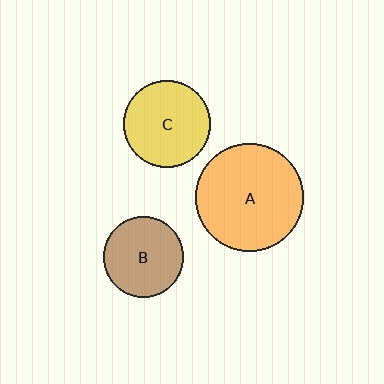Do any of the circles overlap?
No, none of the circles overlap.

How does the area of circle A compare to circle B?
Approximately 1.8 times.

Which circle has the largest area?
Circle A (orange).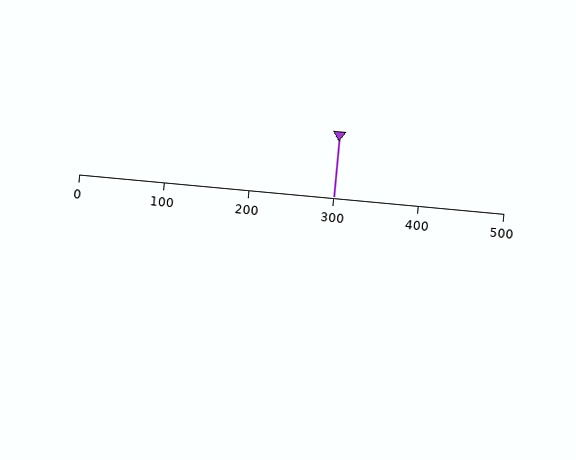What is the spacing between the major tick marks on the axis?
The major ticks are spaced 100 apart.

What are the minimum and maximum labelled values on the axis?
The axis runs from 0 to 500.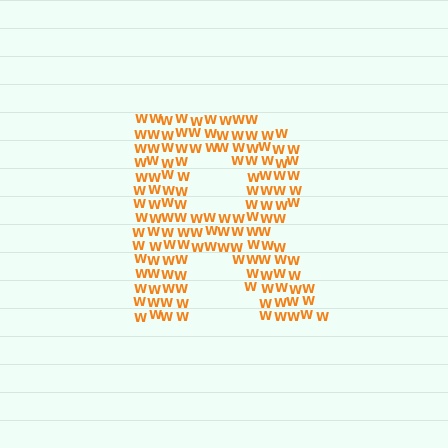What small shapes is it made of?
It is made of small letter W's.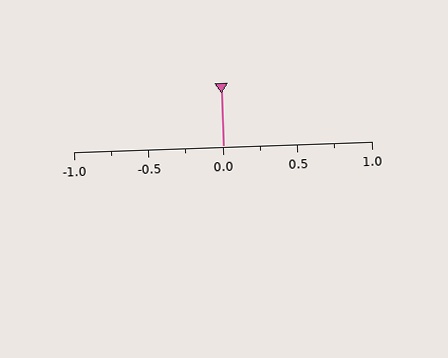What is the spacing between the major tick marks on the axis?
The major ticks are spaced 0.5 apart.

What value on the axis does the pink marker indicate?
The marker indicates approximately 0.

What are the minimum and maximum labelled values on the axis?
The axis runs from -1.0 to 1.0.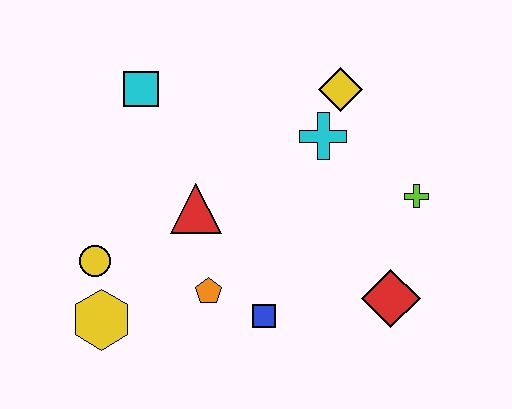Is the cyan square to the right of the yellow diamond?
No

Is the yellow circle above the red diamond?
Yes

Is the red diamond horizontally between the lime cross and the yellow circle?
Yes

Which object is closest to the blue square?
The orange pentagon is closest to the blue square.